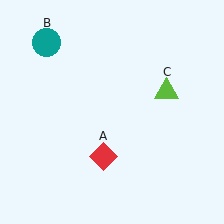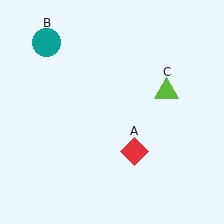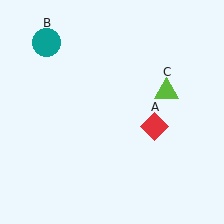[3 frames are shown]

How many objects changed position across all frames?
1 object changed position: red diamond (object A).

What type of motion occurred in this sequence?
The red diamond (object A) rotated counterclockwise around the center of the scene.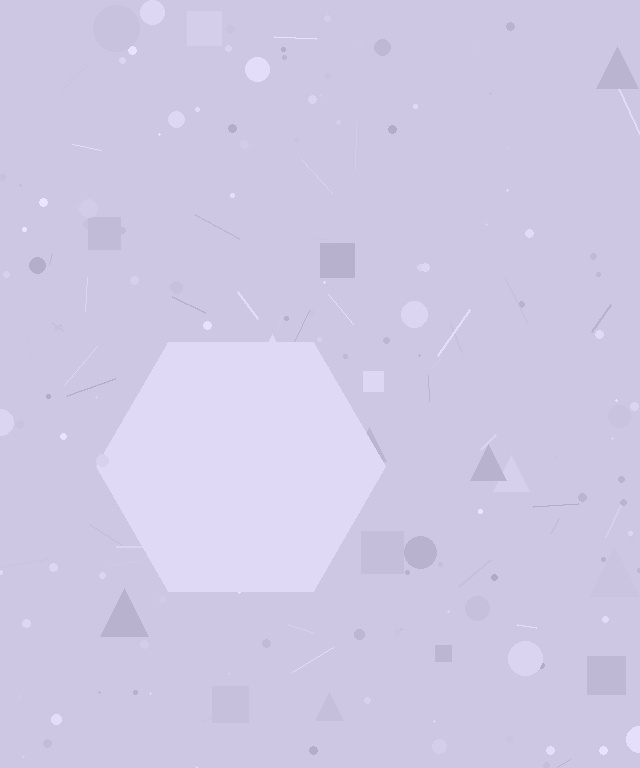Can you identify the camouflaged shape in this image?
The camouflaged shape is a hexagon.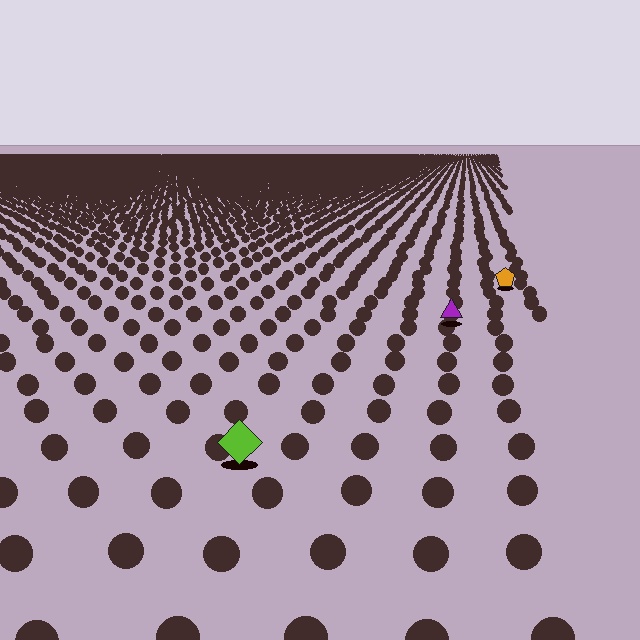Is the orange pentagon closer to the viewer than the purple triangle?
No. The purple triangle is closer — you can tell from the texture gradient: the ground texture is coarser near it.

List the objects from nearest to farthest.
From nearest to farthest: the lime diamond, the purple triangle, the orange pentagon.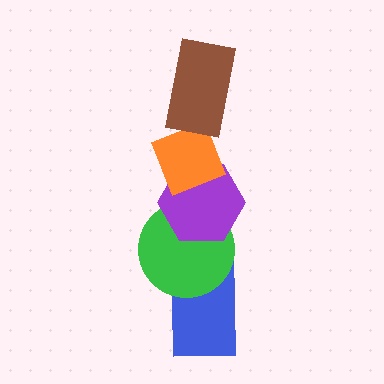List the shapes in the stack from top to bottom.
From top to bottom: the brown rectangle, the orange diamond, the purple hexagon, the green circle, the blue rectangle.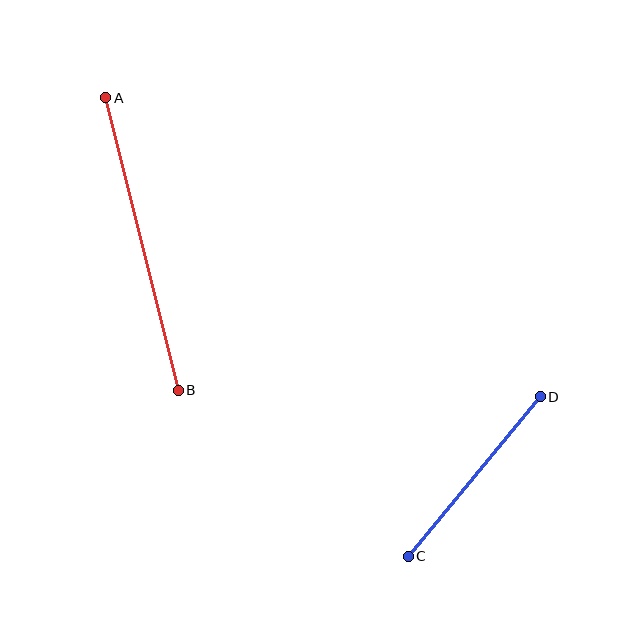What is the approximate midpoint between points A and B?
The midpoint is at approximately (142, 244) pixels.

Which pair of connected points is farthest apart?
Points A and B are farthest apart.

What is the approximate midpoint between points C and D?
The midpoint is at approximately (474, 477) pixels.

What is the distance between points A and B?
The distance is approximately 301 pixels.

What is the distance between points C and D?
The distance is approximately 207 pixels.